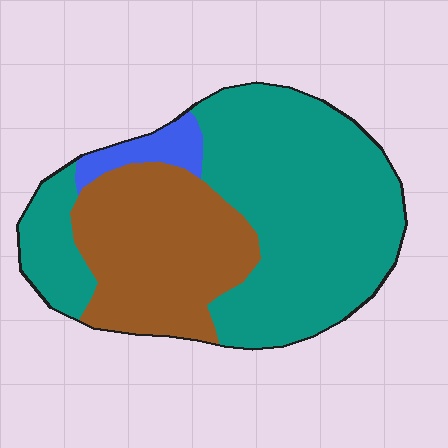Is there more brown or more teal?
Teal.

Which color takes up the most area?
Teal, at roughly 60%.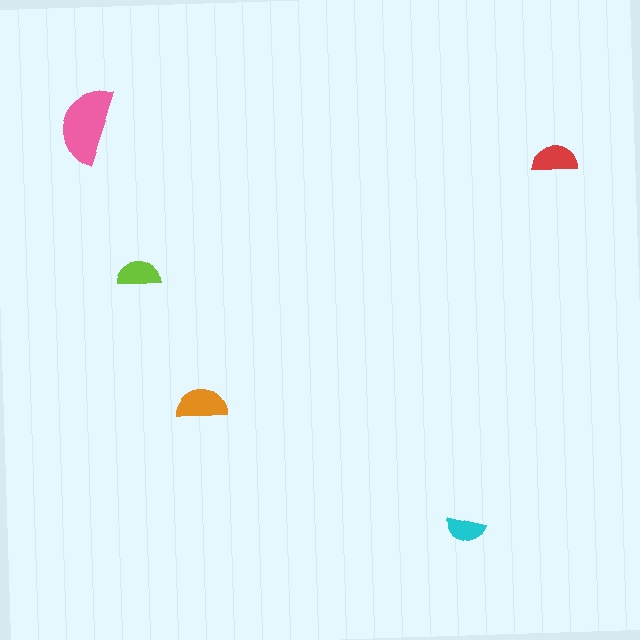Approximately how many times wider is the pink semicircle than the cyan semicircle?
About 2 times wider.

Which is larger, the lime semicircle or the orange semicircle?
The orange one.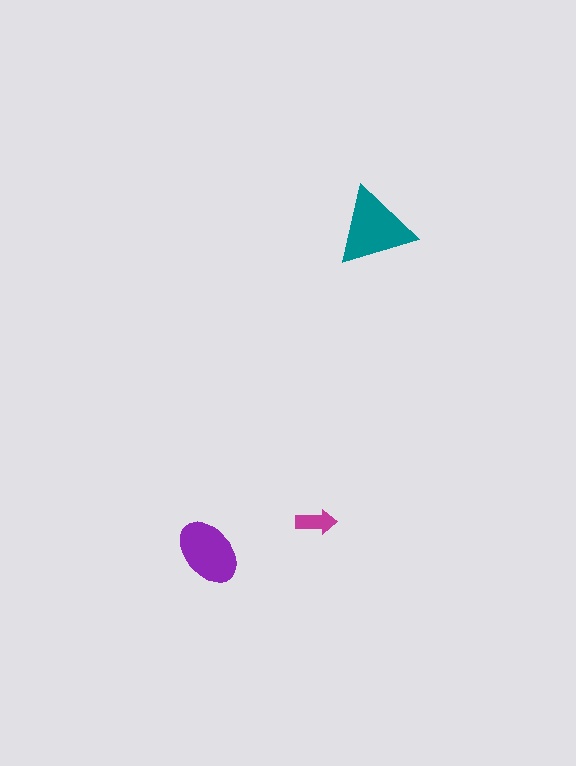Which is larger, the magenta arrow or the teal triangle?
The teal triangle.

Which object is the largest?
The teal triangle.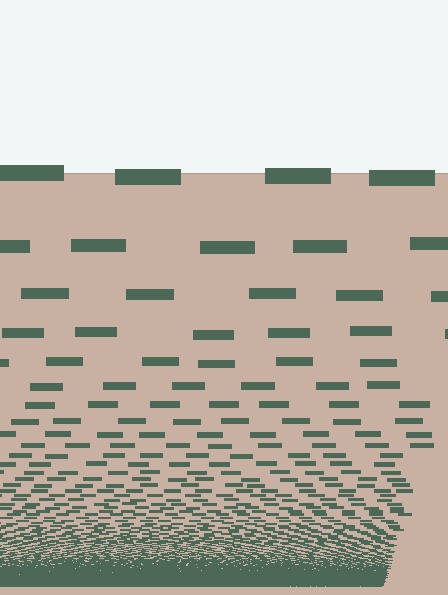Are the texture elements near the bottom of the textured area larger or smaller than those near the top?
Smaller. The gradient is inverted — elements near the bottom are smaller and denser.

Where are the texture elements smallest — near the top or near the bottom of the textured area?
Near the bottom.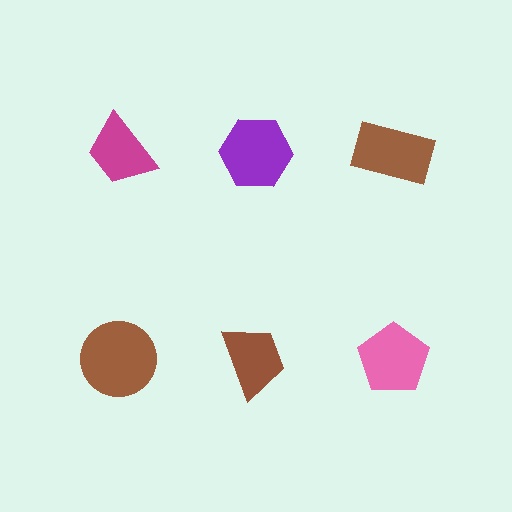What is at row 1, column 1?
A magenta trapezoid.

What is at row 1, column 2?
A purple hexagon.